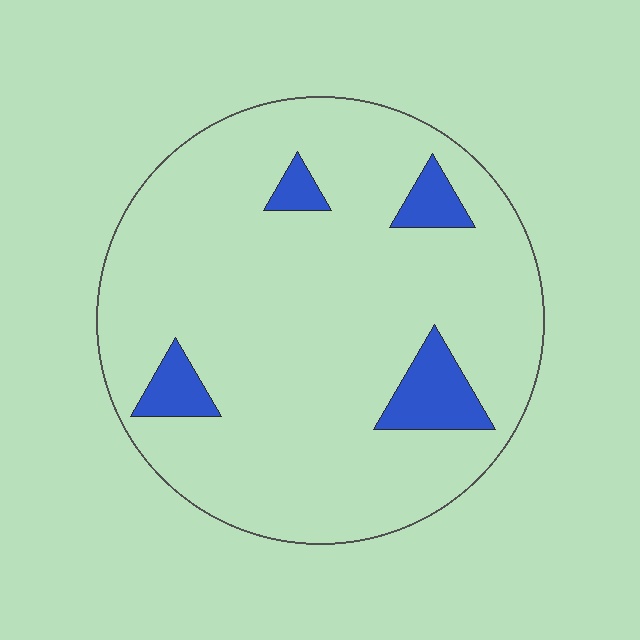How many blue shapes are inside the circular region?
4.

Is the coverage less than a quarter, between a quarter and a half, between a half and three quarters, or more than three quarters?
Less than a quarter.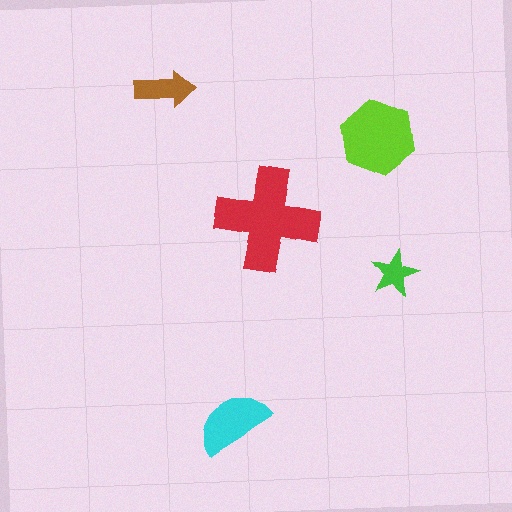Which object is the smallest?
The green star.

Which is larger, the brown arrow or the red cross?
The red cross.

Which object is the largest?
The red cross.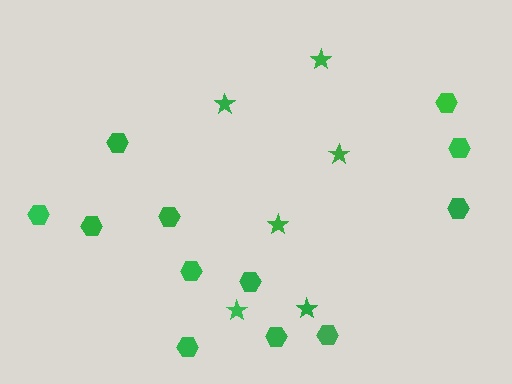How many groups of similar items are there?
There are 2 groups: one group of stars (6) and one group of hexagons (12).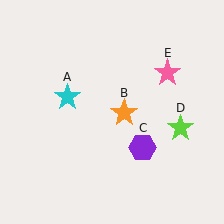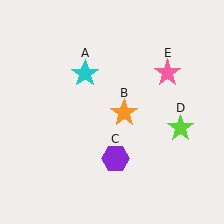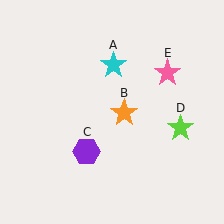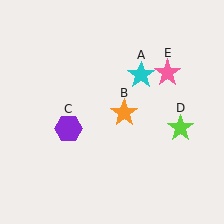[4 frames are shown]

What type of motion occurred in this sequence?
The cyan star (object A), purple hexagon (object C) rotated clockwise around the center of the scene.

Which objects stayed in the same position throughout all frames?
Orange star (object B) and lime star (object D) and pink star (object E) remained stationary.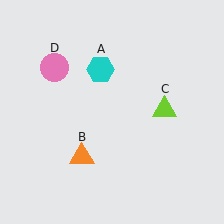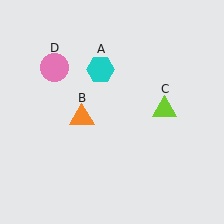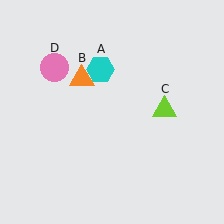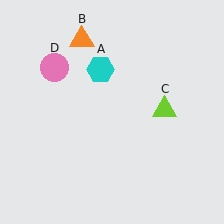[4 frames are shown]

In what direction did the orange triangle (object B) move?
The orange triangle (object B) moved up.